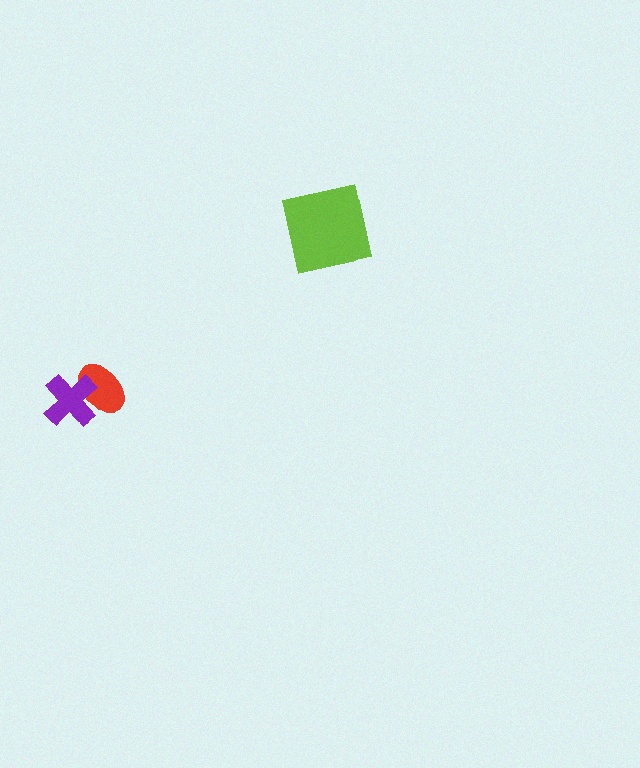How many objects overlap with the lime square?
0 objects overlap with the lime square.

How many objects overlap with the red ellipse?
1 object overlaps with the red ellipse.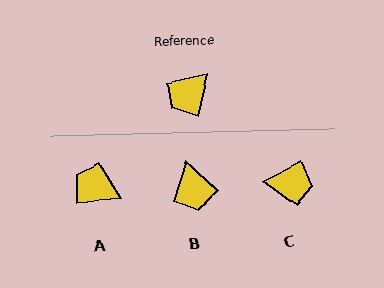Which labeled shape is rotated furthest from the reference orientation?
C, about 131 degrees away.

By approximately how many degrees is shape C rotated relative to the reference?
Approximately 131 degrees counter-clockwise.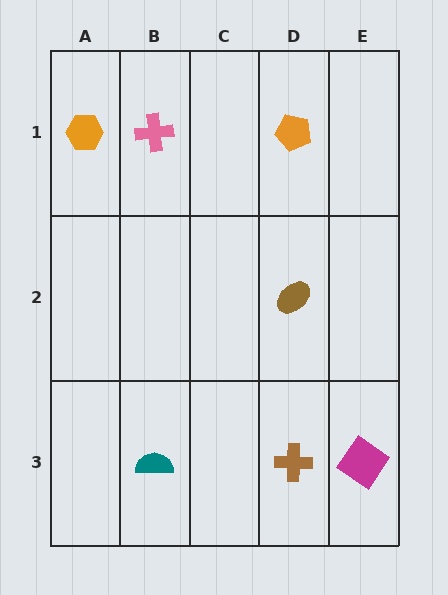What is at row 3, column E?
A magenta diamond.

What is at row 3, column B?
A teal semicircle.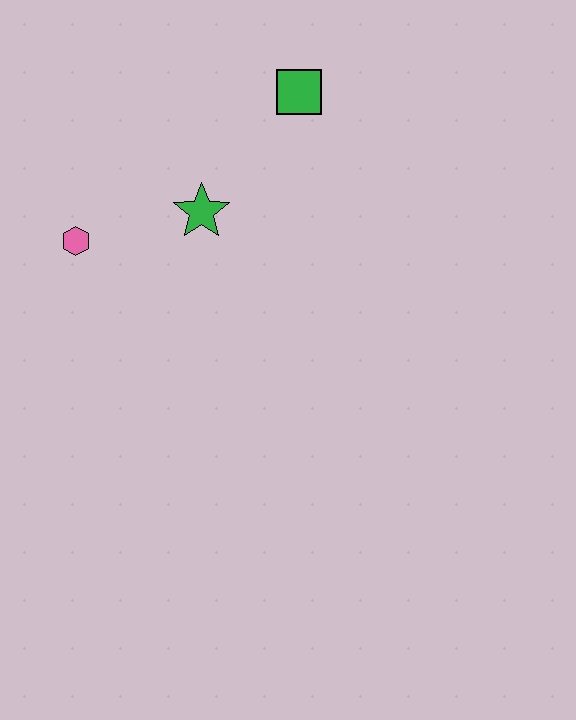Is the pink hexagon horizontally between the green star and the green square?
No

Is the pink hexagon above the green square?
No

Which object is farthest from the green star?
The green square is farthest from the green star.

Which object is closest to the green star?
The pink hexagon is closest to the green star.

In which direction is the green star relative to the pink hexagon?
The green star is to the right of the pink hexagon.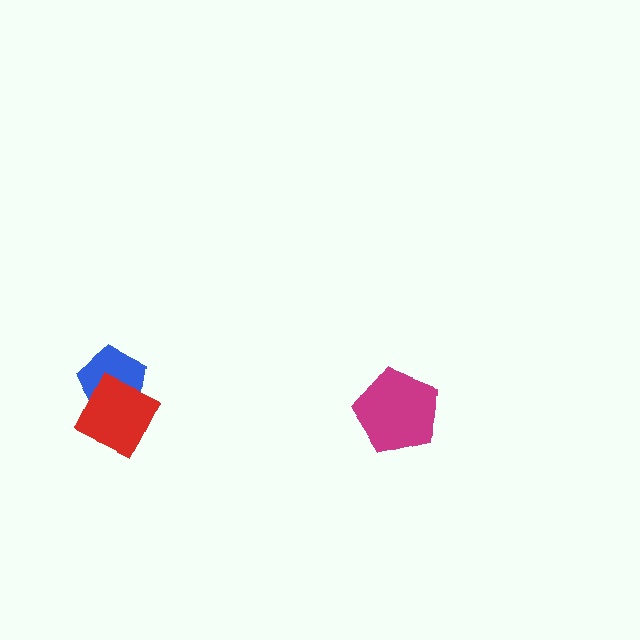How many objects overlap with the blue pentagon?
1 object overlaps with the blue pentagon.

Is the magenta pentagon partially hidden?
No, no other shape covers it.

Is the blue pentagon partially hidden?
Yes, it is partially covered by another shape.